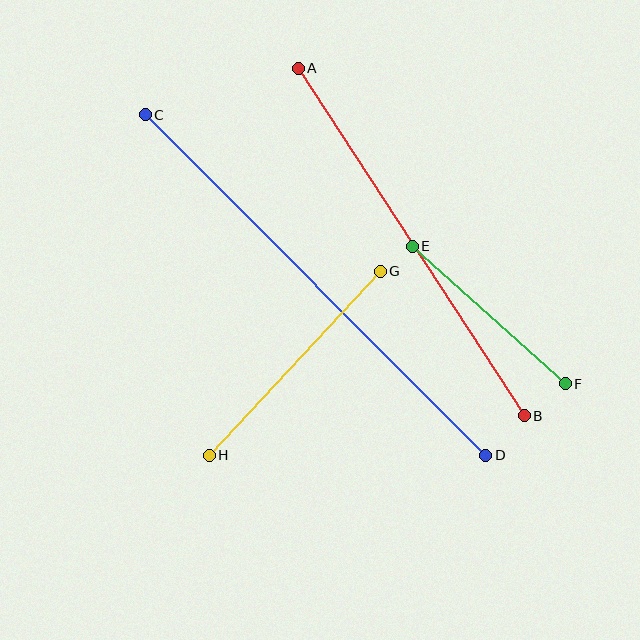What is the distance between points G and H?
The distance is approximately 251 pixels.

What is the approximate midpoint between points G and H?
The midpoint is at approximately (295, 363) pixels.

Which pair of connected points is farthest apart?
Points C and D are farthest apart.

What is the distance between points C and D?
The distance is approximately 482 pixels.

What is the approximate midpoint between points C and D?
The midpoint is at approximately (315, 285) pixels.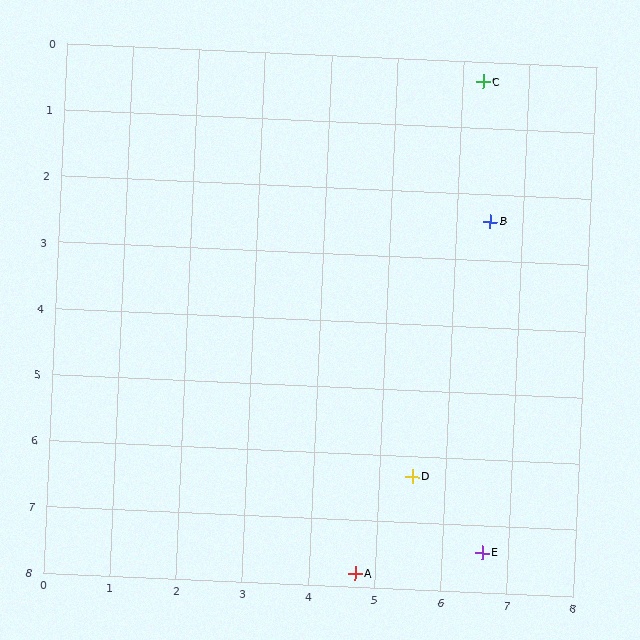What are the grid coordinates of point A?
Point A is at approximately (4.7, 7.8).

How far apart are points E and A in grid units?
Points E and A are about 1.9 grid units apart.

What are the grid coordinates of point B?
Point B is at approximately (6.5, 2.4).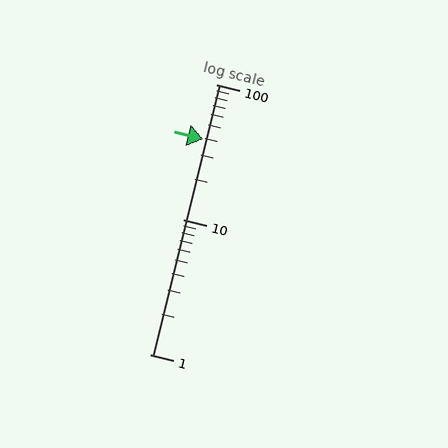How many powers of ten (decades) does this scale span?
The scale spans 2 decades, from 1 to 100.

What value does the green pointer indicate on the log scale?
The pointer indicates approximately 39.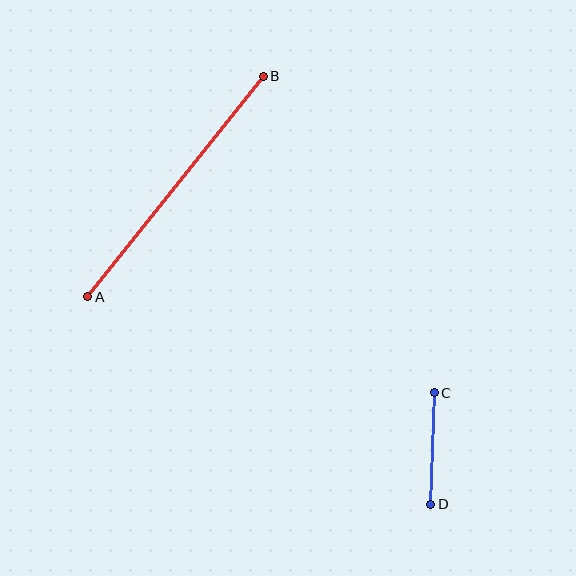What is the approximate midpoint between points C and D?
The midpoint is at approximately (433, 448) pixels.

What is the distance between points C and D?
The distance is approximately 112 pixels.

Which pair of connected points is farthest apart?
Points A and B are farthest apart.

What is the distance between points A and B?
The distance is approximately 282 pixels.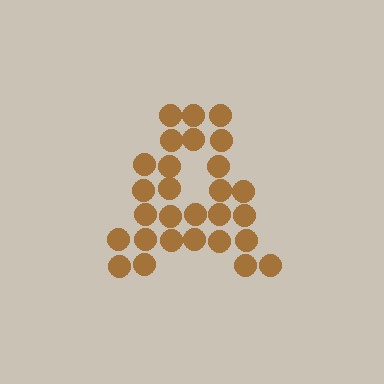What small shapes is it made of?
It is made of small circles.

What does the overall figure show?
The overall figure shows the letter A.